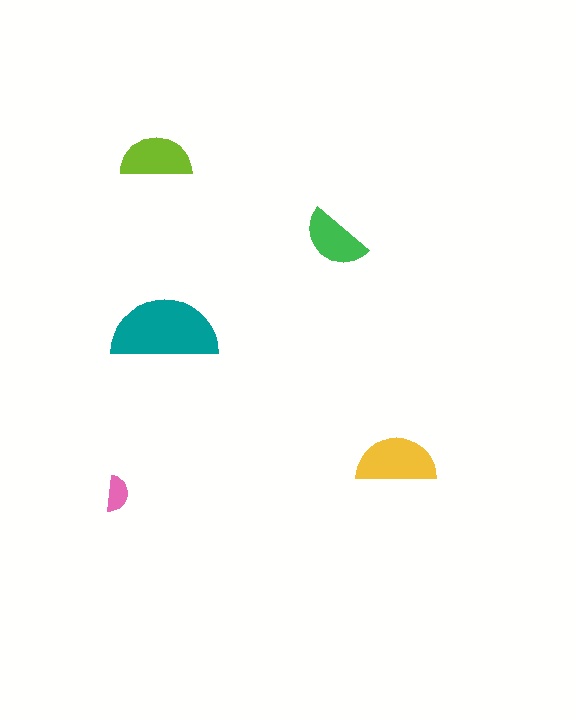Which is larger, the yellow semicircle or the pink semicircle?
The yellow one.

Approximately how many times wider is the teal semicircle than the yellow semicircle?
About 1.5 times wider.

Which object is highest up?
The lime semicircle is topmost.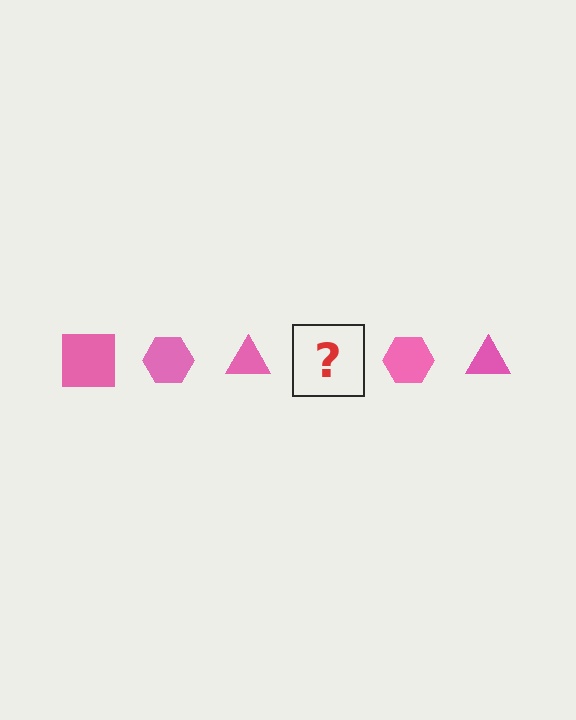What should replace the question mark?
The question mark should be replaced with a pink square.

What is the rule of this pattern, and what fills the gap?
The rule is that the pattern cycles through square, hexagon, triangle shapes in pink. The gap should be filled with a pink square.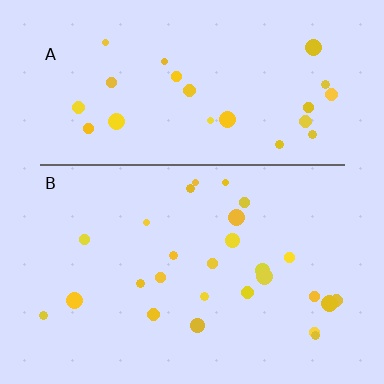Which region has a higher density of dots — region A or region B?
B (the bottom).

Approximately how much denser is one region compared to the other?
Approximately 1.0× — region B over region A.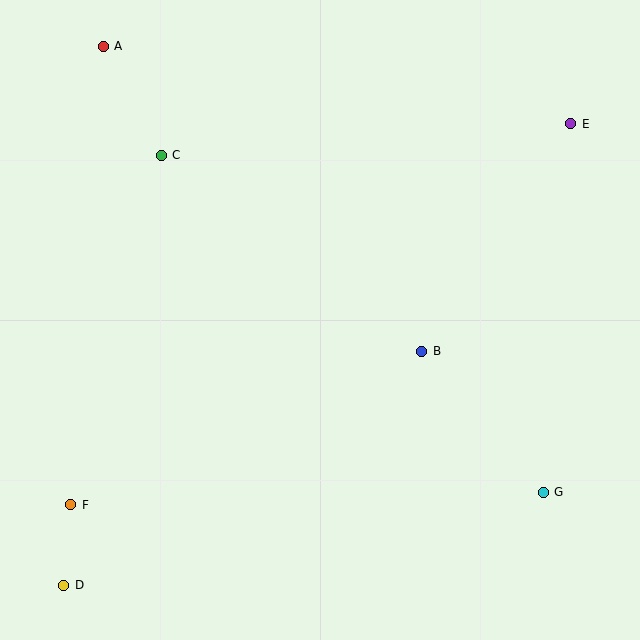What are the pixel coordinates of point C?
Point C is at (161, 155).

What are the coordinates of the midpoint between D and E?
The midpoint between D and E is at (317, 355).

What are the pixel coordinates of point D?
Point D is at (64, 585).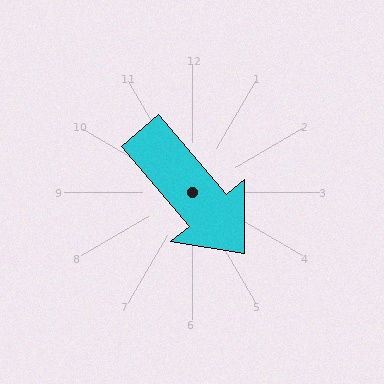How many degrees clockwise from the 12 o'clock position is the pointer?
Approximately 140 degrees.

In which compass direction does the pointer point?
Southeast.